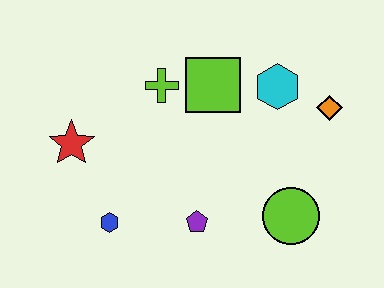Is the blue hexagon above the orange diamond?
No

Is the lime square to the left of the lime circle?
Yes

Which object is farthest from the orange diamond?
The red star is farthest from the orange diamond.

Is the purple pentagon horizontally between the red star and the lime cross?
No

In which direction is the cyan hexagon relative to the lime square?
The cyan hexagon is to the right of the lime square.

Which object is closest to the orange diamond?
The cyan hexagon is closest to the orange diamond.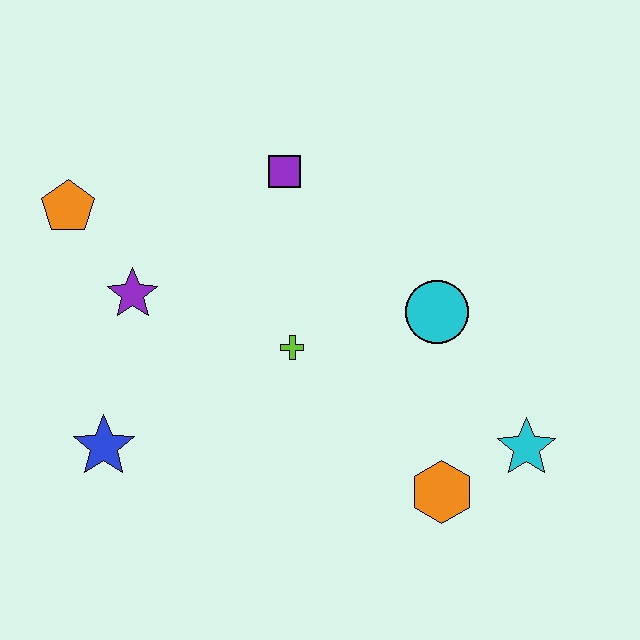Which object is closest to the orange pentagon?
The purple star is closest to the orange pentagon.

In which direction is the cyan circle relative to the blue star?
The cyan circle is to the right of the blue star.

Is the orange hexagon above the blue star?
No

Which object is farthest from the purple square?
The cyan star is farthest from the purple square.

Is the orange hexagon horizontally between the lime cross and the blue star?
No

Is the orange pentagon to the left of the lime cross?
Yes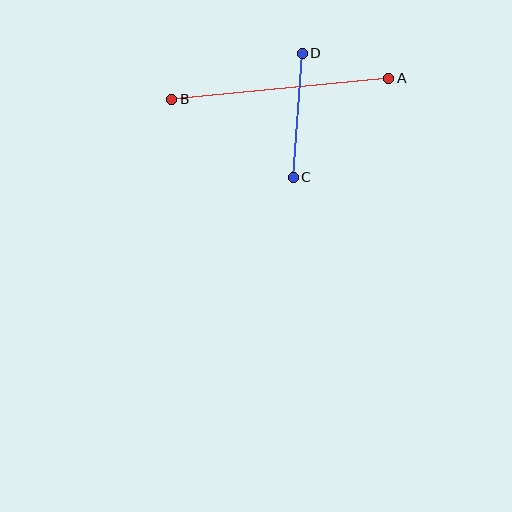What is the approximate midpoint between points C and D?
The midpoint is at approximately (298, 115) pixels.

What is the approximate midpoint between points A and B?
The midpoint is at approximately (280, 89) pixels.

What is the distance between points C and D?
The distance is approximately 125 pixels.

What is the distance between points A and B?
The distance is approximately 218 pixels.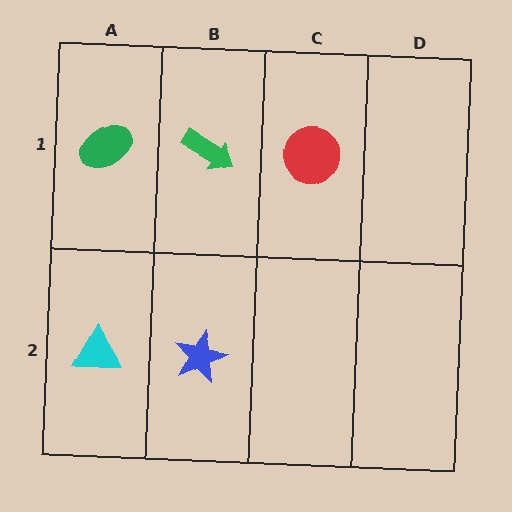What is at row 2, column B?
A blue star.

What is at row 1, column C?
A red circle.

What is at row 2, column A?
A cyan triangle.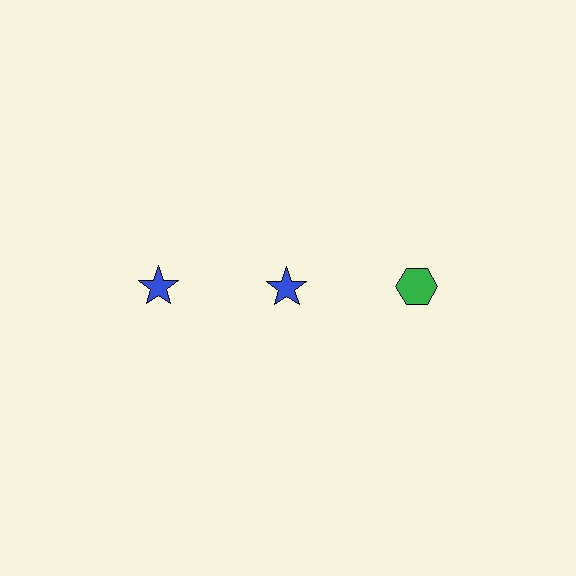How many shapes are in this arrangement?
There are 3 shapes arranged in a grid pattern.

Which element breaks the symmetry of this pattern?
The green hexagon in the top row, center column breaks the symmetry. All other shapes are blue stars.